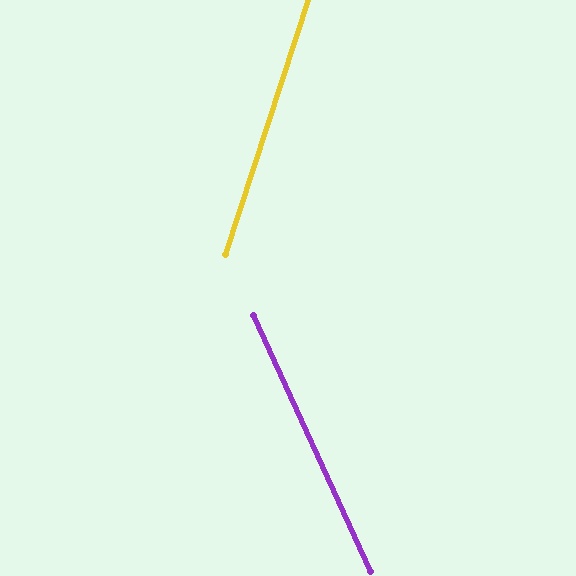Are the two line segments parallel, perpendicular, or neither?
Neither parallel nor perpendicular — they differ by about 42°.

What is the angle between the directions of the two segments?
Approximately 42 degrees.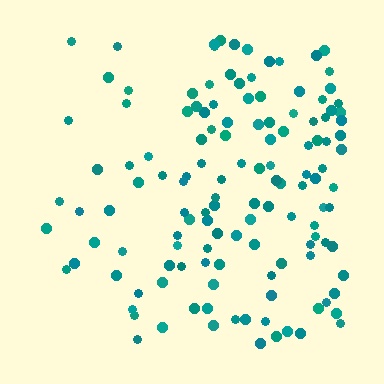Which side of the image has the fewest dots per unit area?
The left.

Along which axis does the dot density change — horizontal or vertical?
Horizontal.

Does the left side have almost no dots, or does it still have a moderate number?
Still a moderate number, just noticeably fewer than the right.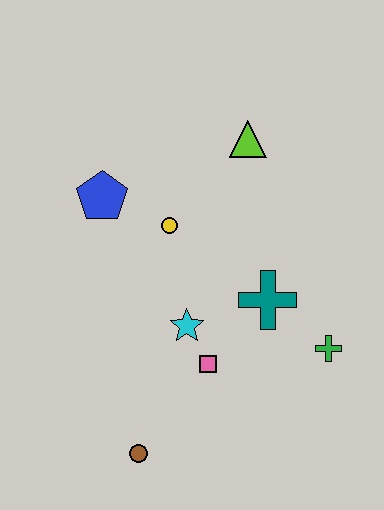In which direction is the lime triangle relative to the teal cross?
The lime triangle is above the teal cross.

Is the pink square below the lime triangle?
Yes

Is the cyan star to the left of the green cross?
Yes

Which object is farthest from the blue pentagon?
The green cross is farthest from the blue pentagon.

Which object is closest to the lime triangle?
The yellow circle is closest to the lime triangle.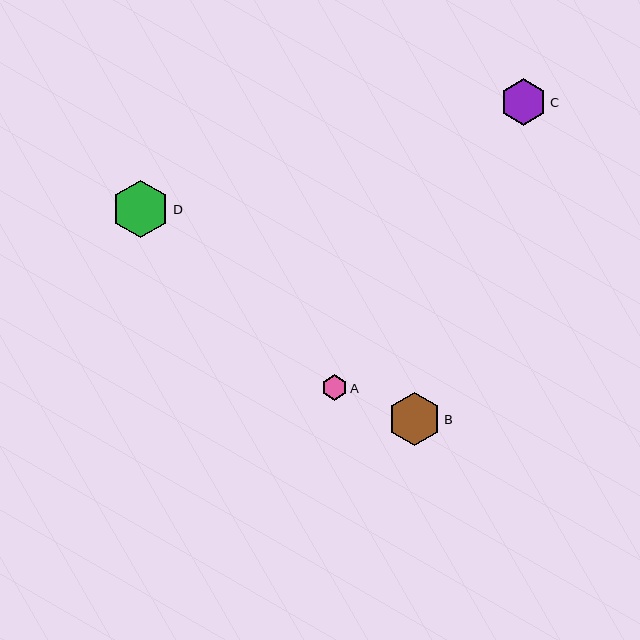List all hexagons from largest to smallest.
From largest to smallest: D, B, C, A.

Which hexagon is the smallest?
Hexagon A is the smallest with a size of approximately 25 pixels.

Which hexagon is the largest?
Hexagon D is the largest with a size of approximately 58 pixels.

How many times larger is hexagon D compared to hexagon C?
Hexagon D is approximately 1.2 times the size of hexagon C.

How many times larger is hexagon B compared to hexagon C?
Hexagon B is approximately 1.1 times the size of hexagon C.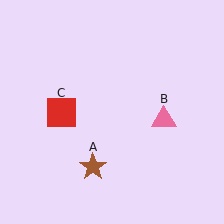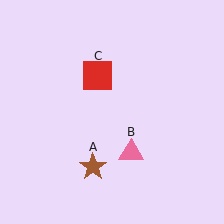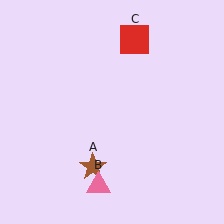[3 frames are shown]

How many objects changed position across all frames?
2 objects changed position: pink triangle (object B), red square (object C).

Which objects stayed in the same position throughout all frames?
Brown star (object A) remained stationary.